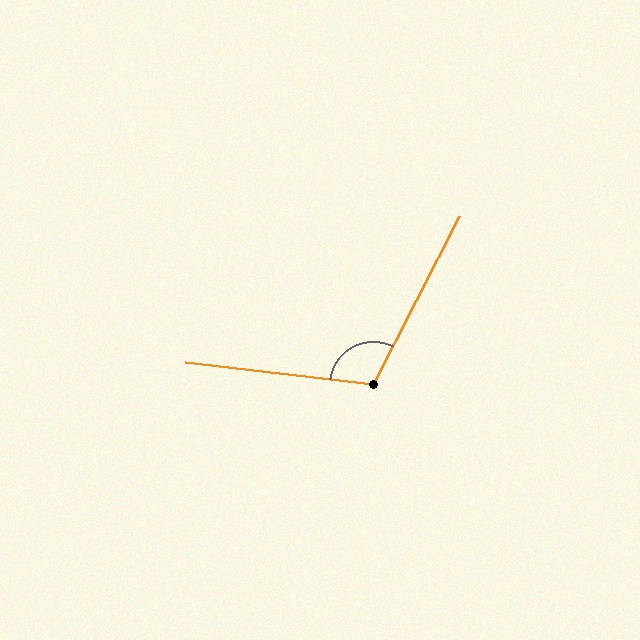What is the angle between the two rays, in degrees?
Approximately 110 degrees.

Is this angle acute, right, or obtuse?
It is obtuse.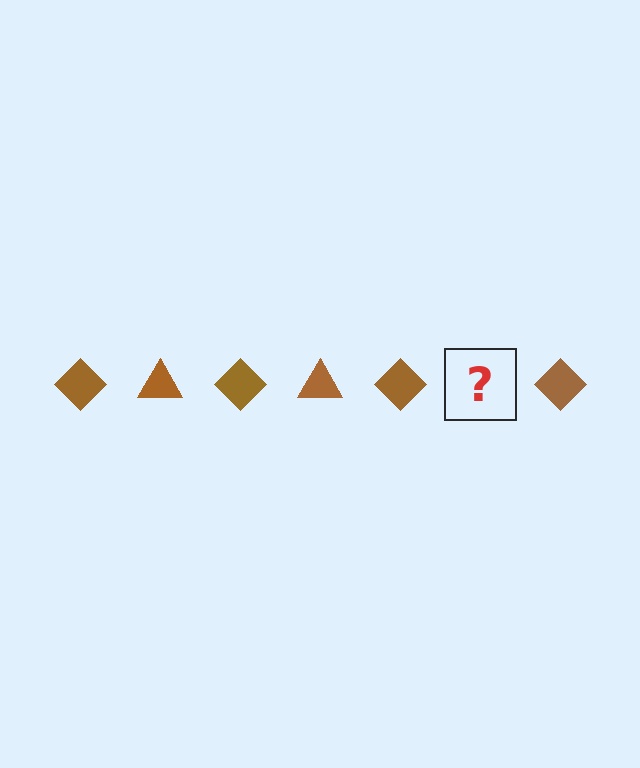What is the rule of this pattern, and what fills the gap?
The rule is that the pattern cycles through diamond, triangle shapes in brown. The gap should be filled with a brown triangle.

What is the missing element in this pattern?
The missing element is a brown triangle.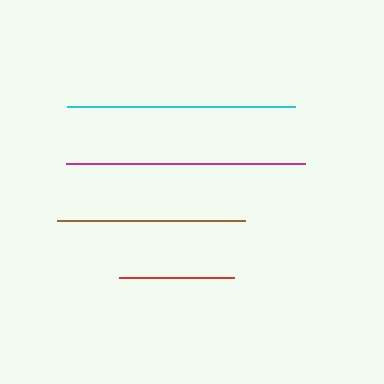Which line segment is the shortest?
The red line is the shortest at approximately 115 pixels.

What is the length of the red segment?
The red segment is approximately 115 pixels long.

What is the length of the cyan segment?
The cyan segment is approximately 228 pixels long.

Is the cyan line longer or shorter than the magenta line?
The magenta line is longer than the cyan line.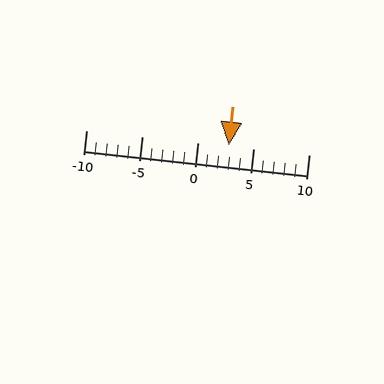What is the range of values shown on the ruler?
The ruler shows values from -10 to 10.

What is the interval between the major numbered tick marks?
The major tick marks are spaced 5 units apart.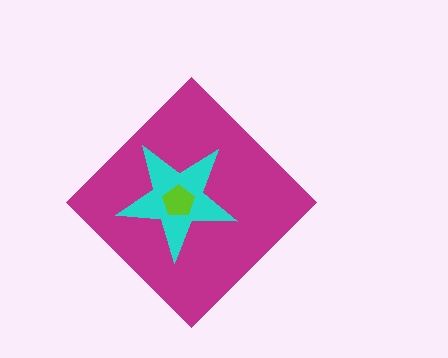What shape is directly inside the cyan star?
The lime pentagon.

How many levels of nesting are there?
3.